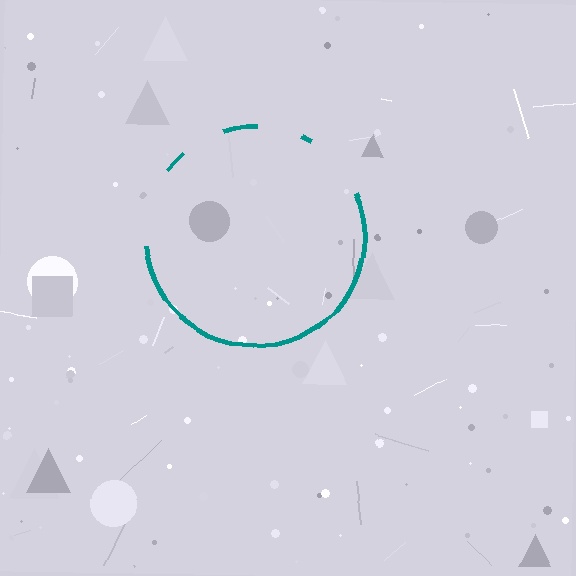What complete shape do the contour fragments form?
The contour fragments form a circle.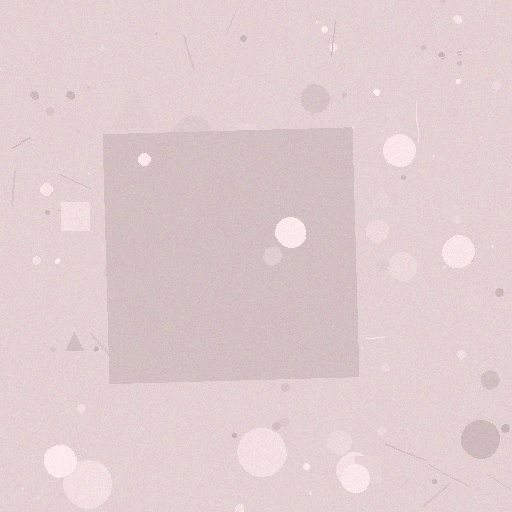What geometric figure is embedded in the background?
A square is embedded in the background.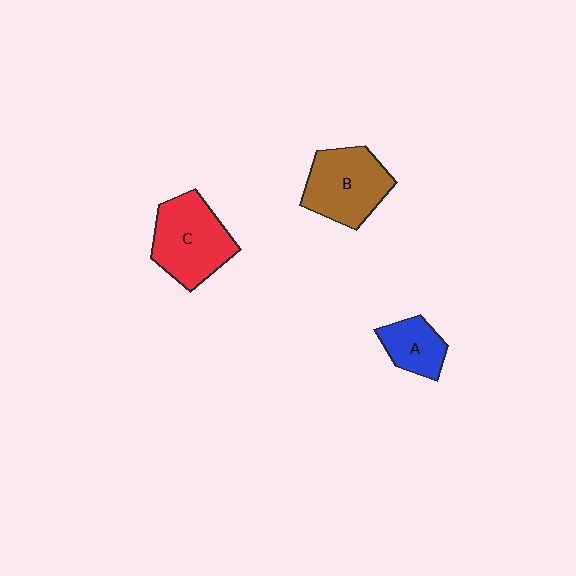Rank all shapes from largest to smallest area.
From largest to smallest: C (red), B (brown), A (blue).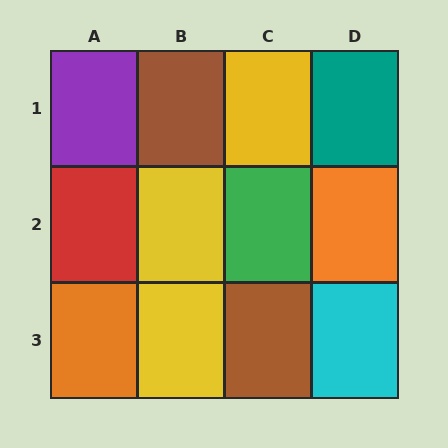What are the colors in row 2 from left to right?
Red, yellow, green, orange.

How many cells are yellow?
3 cells are yellow.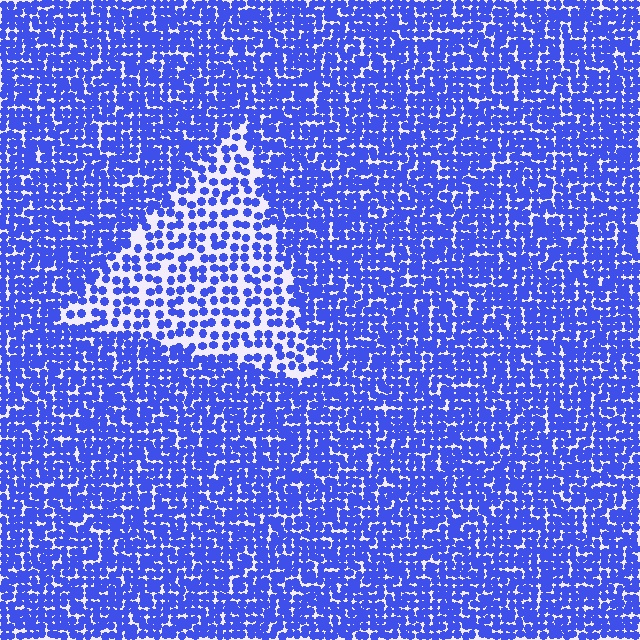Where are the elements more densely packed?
The elements are more densely packed outside the triangle boundary.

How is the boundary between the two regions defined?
The boundary is defined by a change in element density (approximately 2.0x ratio). All elements are the same color, size, and shape.